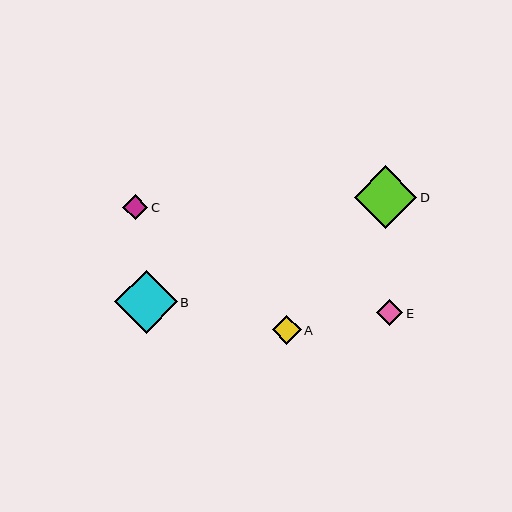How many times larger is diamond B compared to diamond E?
Diamond B is approximately 2.4 times the size of diamond E.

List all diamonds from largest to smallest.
From largest to smallest: D, B, A, E, C.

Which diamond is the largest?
Diamond D is the largest with a size of approximately 63 pixels.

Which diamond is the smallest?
Diamond C is the smallest with a size of approximately 25 pixels.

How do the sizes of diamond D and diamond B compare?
Diamond D and diamond B are approximately the same size.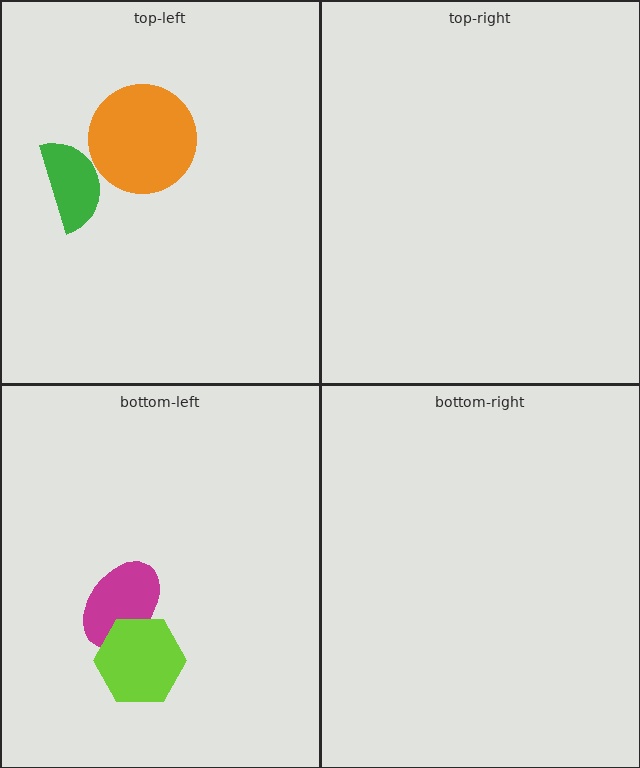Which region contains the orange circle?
The top-left region.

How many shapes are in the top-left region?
2.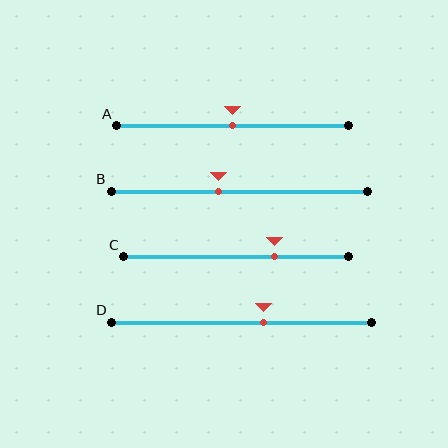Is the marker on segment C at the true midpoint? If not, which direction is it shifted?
No, the marker on segment C is shifted to the right by about 17% of the segment length.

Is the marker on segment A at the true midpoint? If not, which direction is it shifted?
Yes, the marker on segment A is at the true midpoint.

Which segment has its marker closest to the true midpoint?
Segment A has its marker closest to the true midpoint.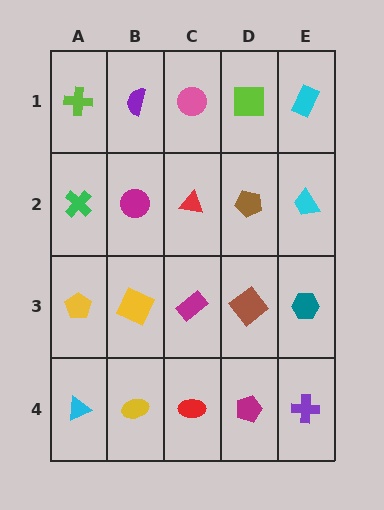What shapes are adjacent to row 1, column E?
A cyan trapezoid (row 2, column E), a lime square (row 1, column D).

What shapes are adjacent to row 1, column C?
A red triangle (row 2, column C), a purple semicircle (row 1, column B), a lime square (row 1, column D).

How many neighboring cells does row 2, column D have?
4.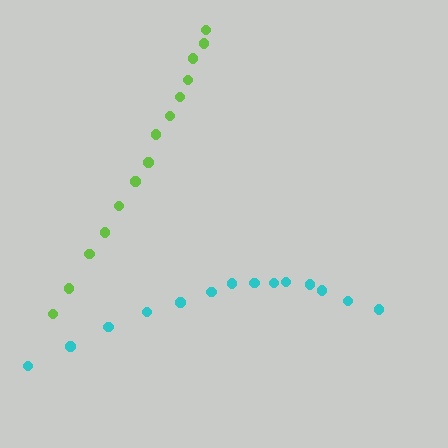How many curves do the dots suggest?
There are 2 distinct paths.